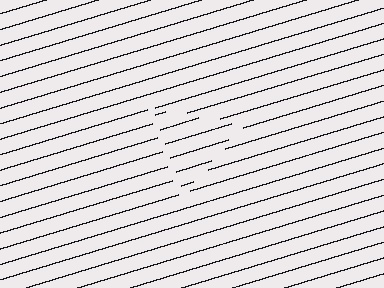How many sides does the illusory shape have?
3 sides — the line-ends trace a triangle.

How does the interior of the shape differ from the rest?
The interior of the shape contains the same grating, shifted by half a period — the contour is defined by the phase discontinuity where line-ends from the inner and outer gratings abut.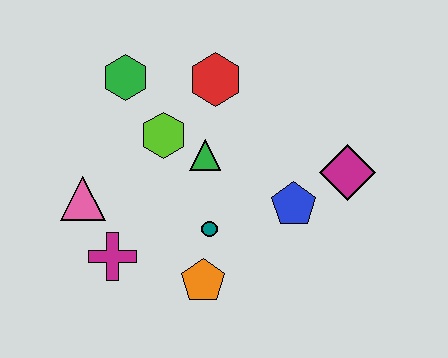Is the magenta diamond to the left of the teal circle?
No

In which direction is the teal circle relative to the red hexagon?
The teal circle is below the red hexagon.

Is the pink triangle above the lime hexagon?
No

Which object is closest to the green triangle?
The lime hexagon is closest to the green triangle.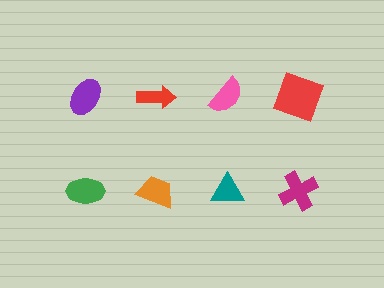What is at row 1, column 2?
A red arrow.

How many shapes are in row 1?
4 shapes.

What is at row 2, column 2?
An orange trapezoid.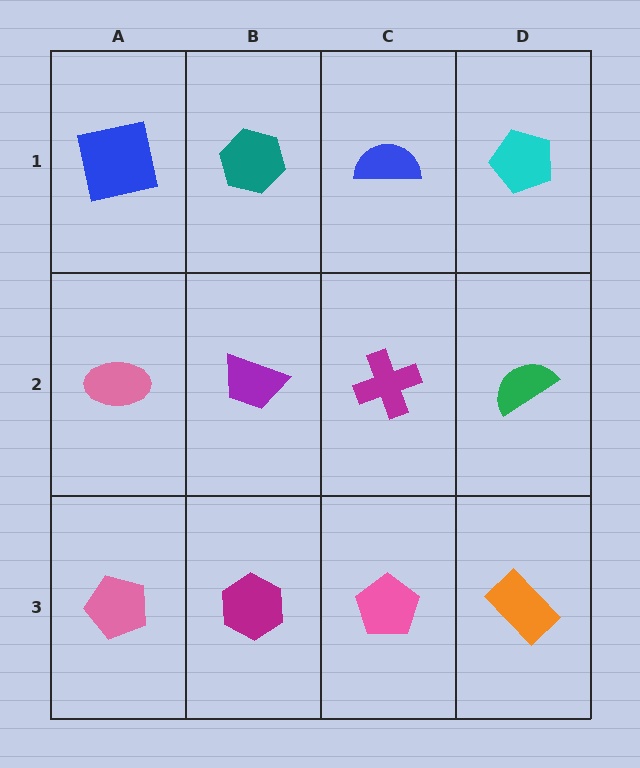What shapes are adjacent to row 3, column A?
A pink ellipse (row 2, column A), a magenta hexagon (row 3, column B).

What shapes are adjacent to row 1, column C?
A magenta cross (row 2, column C), a teal hexagon (row 1, column B), a cyan pentagon (row 1, column D).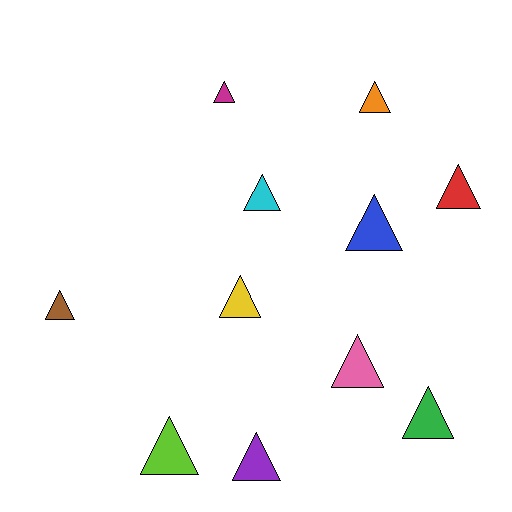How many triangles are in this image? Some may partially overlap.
There are 11 triangles.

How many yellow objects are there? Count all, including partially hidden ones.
There is 1 yellow object.